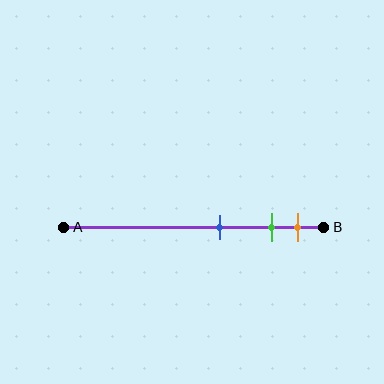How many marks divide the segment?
There are 3 marks dividing the segment.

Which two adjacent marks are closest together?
The green and orange marks are the closest adjacent pair.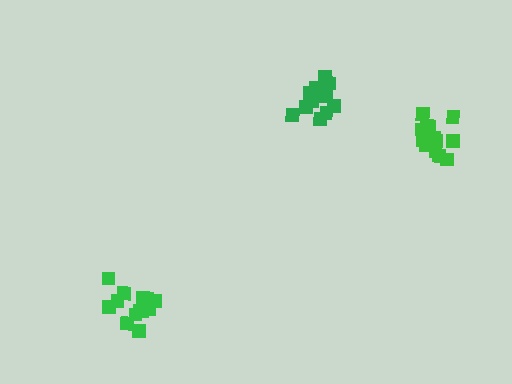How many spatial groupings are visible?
There are 3 spatial groupings.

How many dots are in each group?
Group 1: 14 dots, Group 2: 14 dots, Group 3: 16 dots (44 total).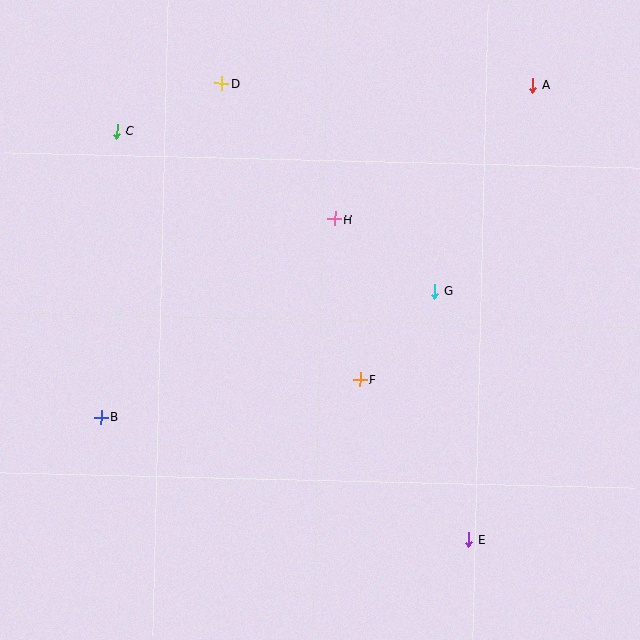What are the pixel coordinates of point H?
Point H is at (334, 219).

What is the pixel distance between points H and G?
The distance between H and G is 123 pixels.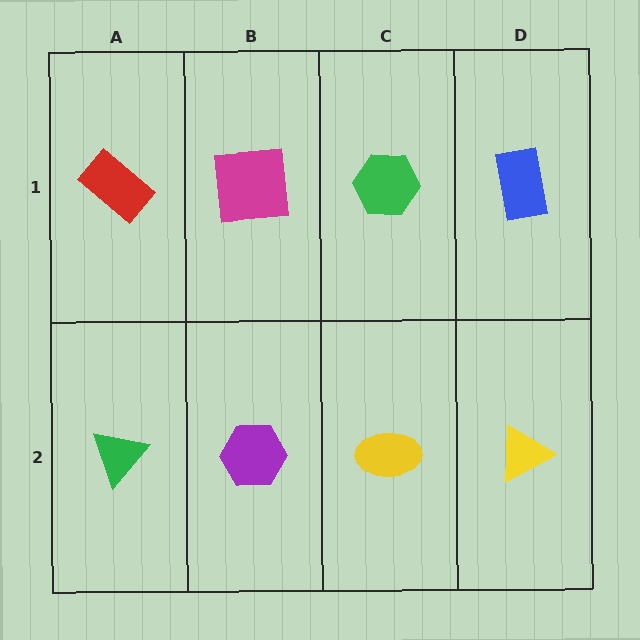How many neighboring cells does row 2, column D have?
2.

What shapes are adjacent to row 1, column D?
A yellow triangle (row 2, column D), a green hexagon (row 1, column C).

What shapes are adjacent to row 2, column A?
A red rectangle (row 1, column A), a purple hexagon (row 2, column B).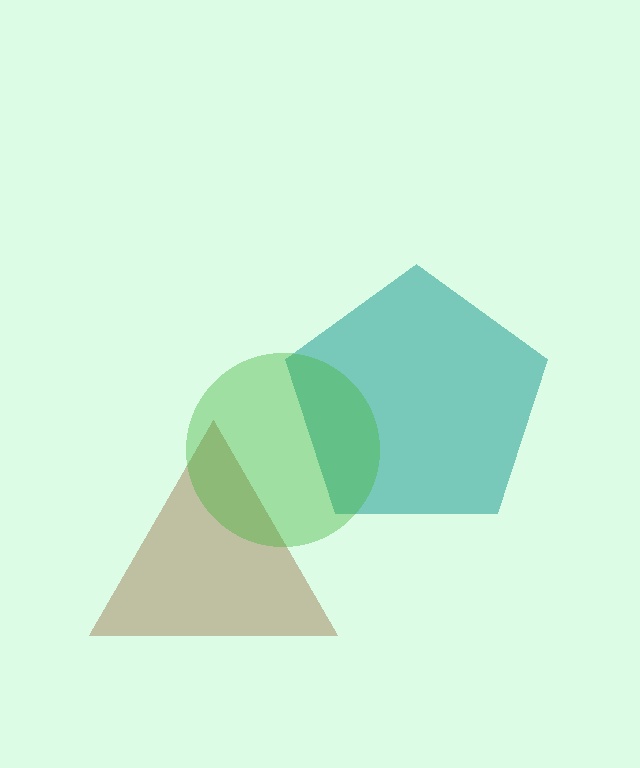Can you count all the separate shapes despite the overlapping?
Yes, there are 3 separate shapes.